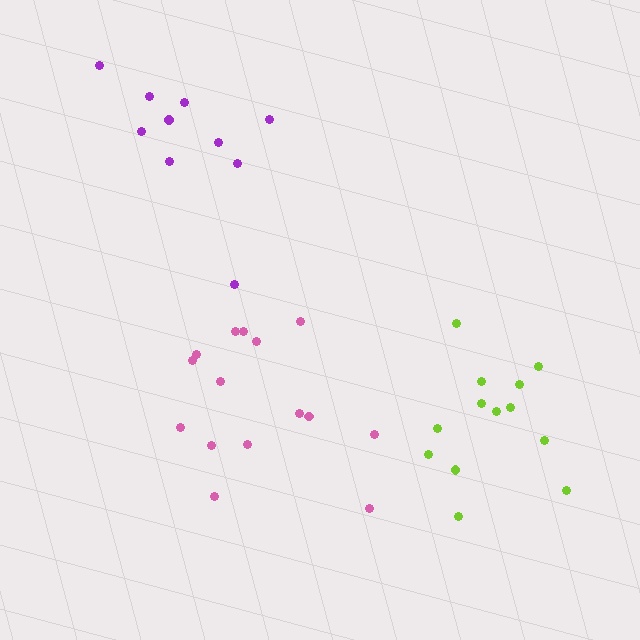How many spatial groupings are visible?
There are 3 spatial groupings.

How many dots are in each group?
Group 1: 15 dots, Group 2: 10 dots, Group 3: 13 dots (38 total).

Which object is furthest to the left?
The purple cluster is leftmost.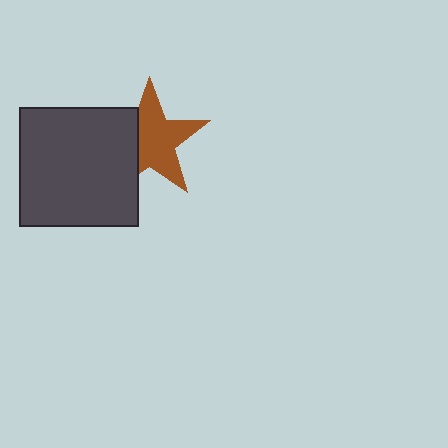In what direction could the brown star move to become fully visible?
The brown star could move right. That would shift it out from behind the dark gray square entirely.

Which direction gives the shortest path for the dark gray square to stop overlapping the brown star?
Moving left gives the shortest separation.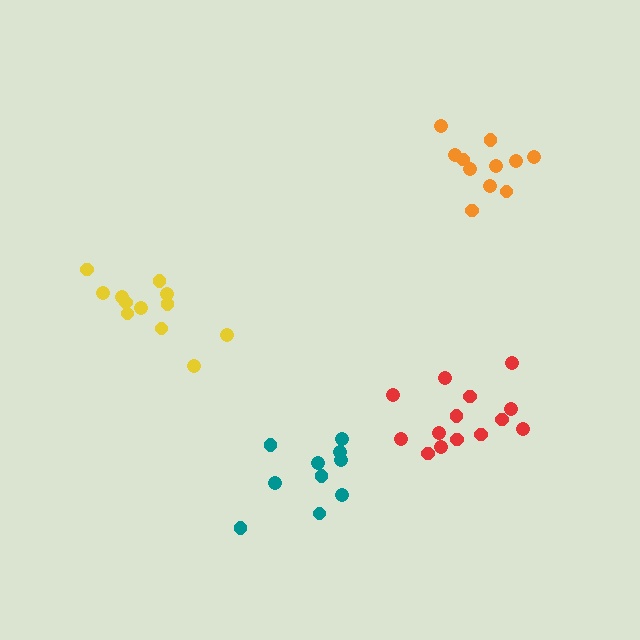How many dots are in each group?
Group 1: 10 dots, Group 2: 12 dots, Group 3: 14 dots, Group 4: 11 dots (47 total).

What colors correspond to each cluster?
The clusters are colored: teal, yellow, red, orange.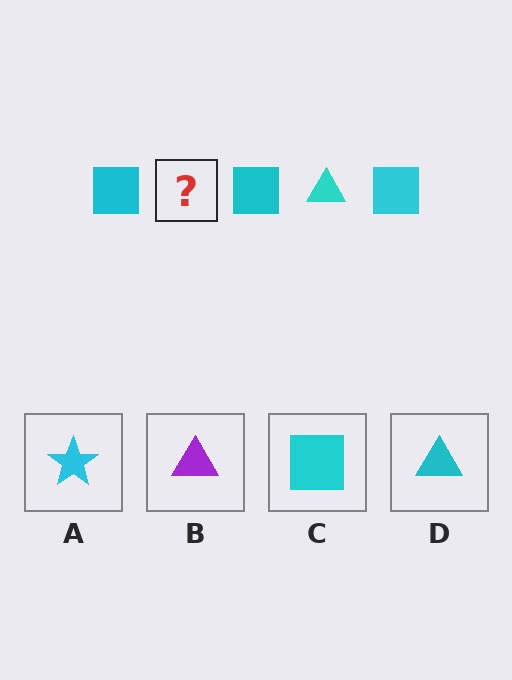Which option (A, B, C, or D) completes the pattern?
D.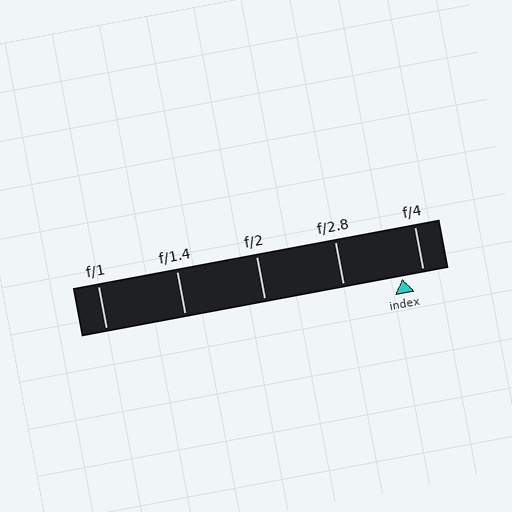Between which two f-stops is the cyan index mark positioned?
The index mark is between f/2.8 and f/4.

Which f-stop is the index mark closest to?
The index mark is closest to f/4.